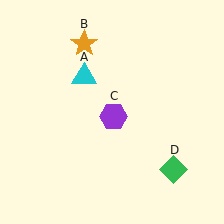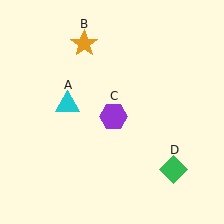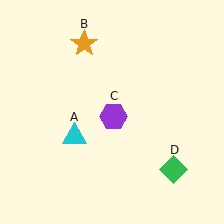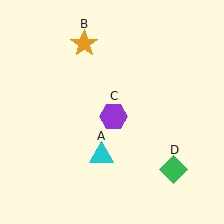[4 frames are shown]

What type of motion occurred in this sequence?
The cyan triangle (object A) rotated counterclockwise around the center of the scene.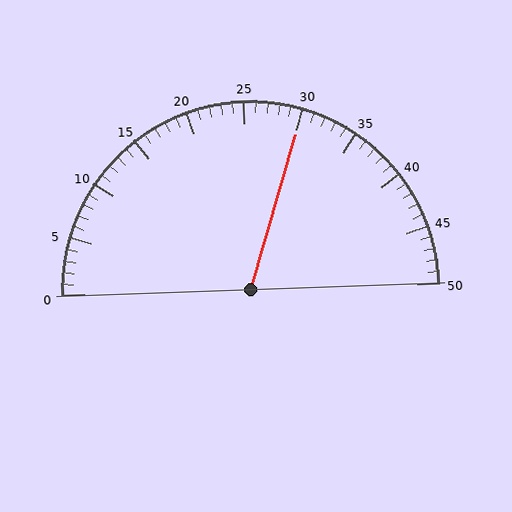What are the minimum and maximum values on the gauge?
The gauge ranges from 0 to 50.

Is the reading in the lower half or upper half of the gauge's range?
The reading is in the upper half of the range (0 to 50).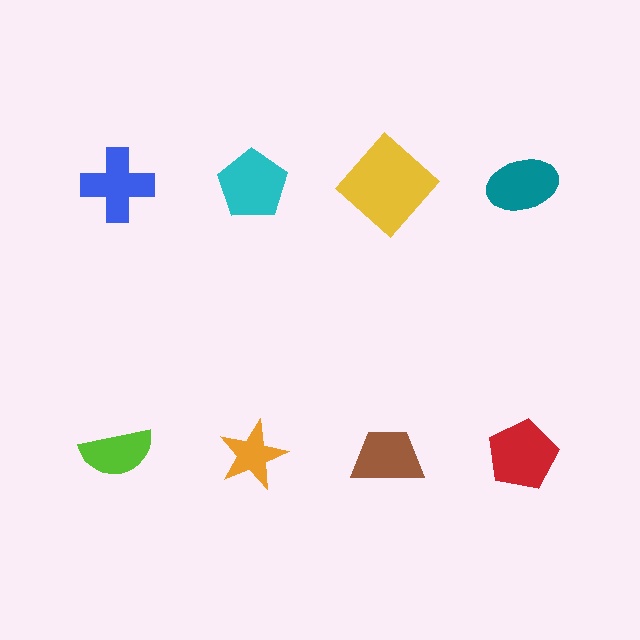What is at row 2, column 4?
A red pentagon.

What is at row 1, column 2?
A cyan pentagon.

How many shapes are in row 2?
4 shapes.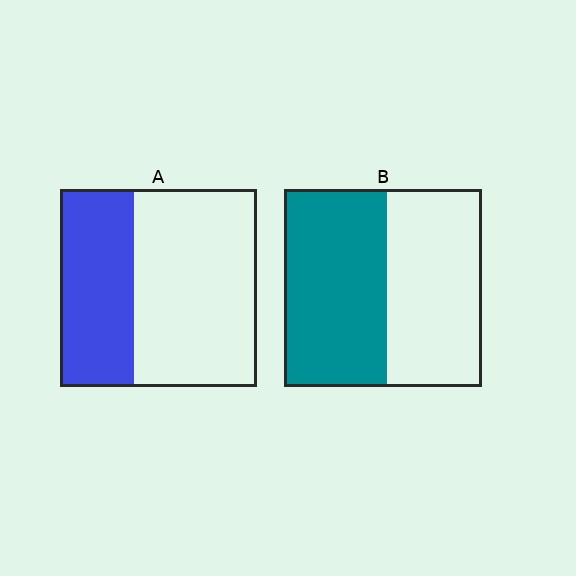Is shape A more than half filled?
No.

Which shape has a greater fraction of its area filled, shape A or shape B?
Shape B.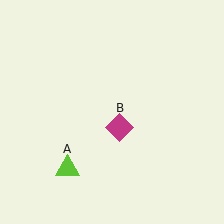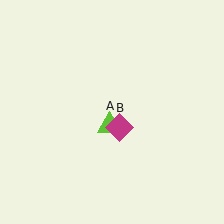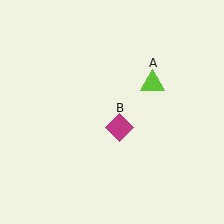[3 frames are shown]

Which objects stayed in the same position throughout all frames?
Magenta diamond (object B) remained stationary.